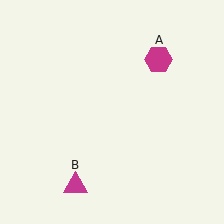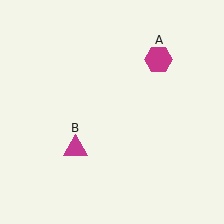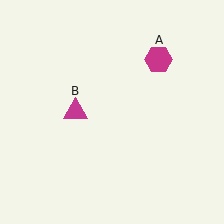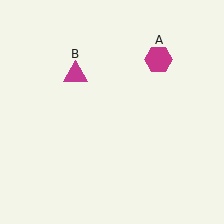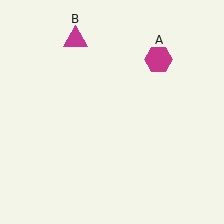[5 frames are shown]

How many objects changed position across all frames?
1 object changed position: magenta triangle (object B).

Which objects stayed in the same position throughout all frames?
Magenta hexagon (object A) remained stationary.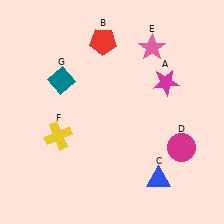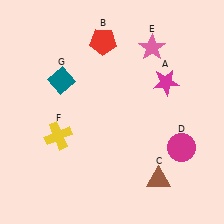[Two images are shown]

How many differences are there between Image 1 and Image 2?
There is 1 difference between the two images.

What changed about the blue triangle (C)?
In Image 1, C is blue. In Image 2, it changed to brown.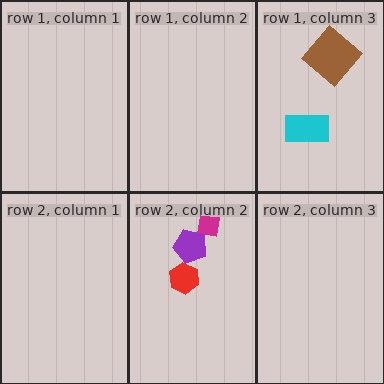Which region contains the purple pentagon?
The row 2, column 2 region.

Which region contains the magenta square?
The row 2, column 2 region.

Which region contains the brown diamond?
The row 1, column 3 region.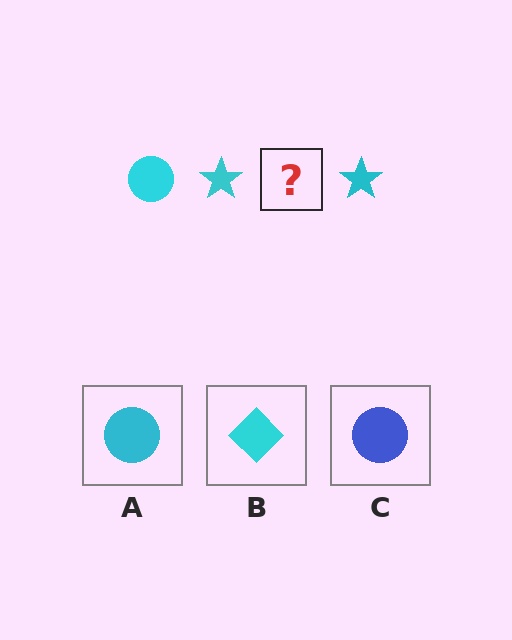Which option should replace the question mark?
Option A.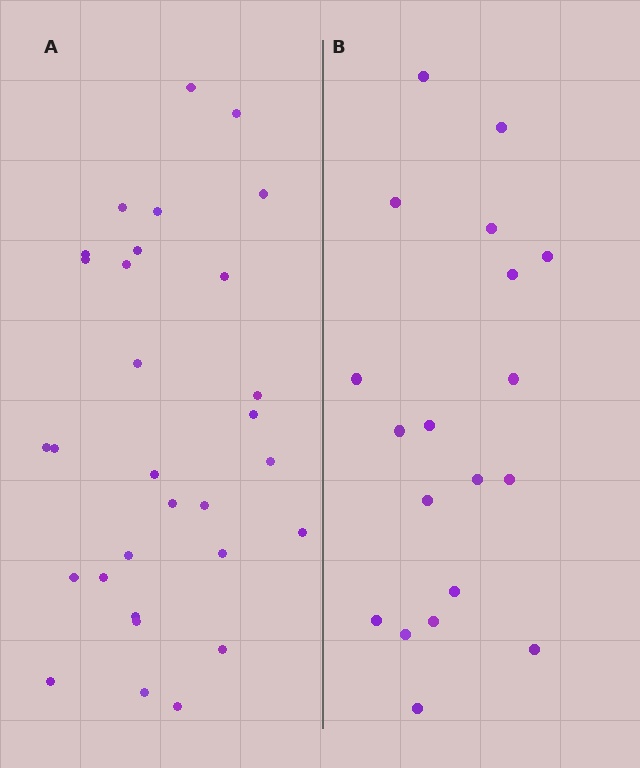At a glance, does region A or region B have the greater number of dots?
Region A (the left region) has more dots.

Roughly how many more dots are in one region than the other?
Region A has roughly 12 or so more dots than region B.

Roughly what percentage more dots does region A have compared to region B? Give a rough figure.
About 60% more.